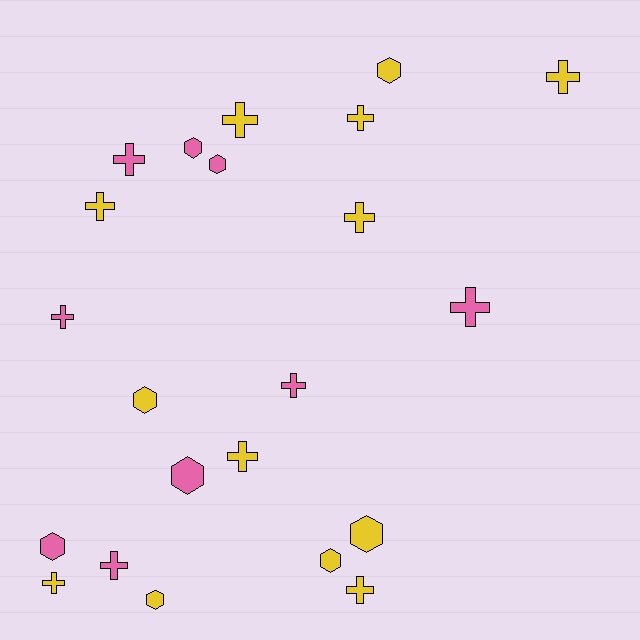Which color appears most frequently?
Yellow, with 13 objects.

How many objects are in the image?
There are 22 objects.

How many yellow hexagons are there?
There are 5 yellow hexagons.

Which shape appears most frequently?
Cross, with 13 objects.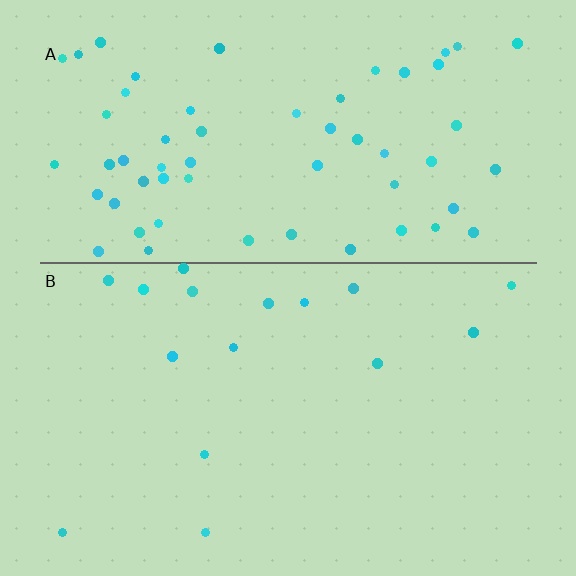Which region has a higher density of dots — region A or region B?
A (the top).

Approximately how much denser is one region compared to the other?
Approximately 3.9× — region A over region B.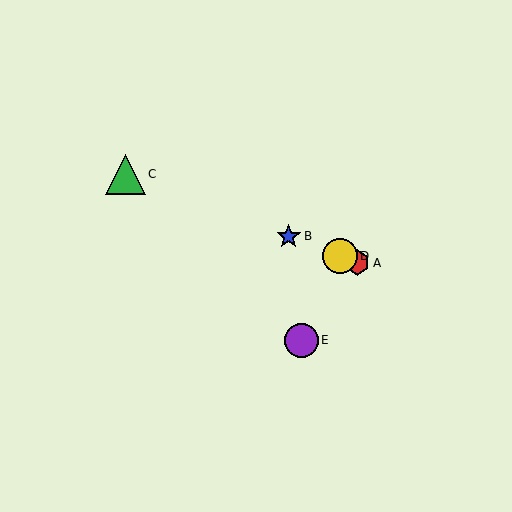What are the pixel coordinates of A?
Object A is at (357, 263).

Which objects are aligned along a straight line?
Objects A, B, C, D are aligned along a straight line.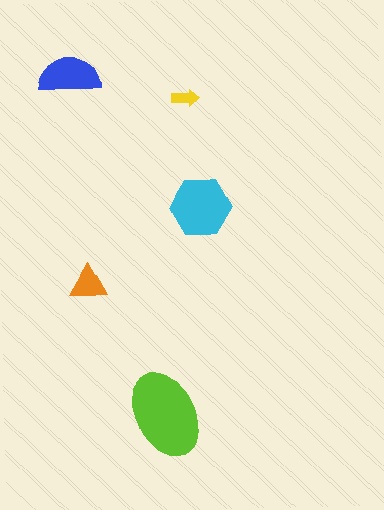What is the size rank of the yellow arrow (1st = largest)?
5th.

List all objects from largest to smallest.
The lime ellipse, the cyan hexagon, the blue semicircle, the orange triangle, the yellow arrow.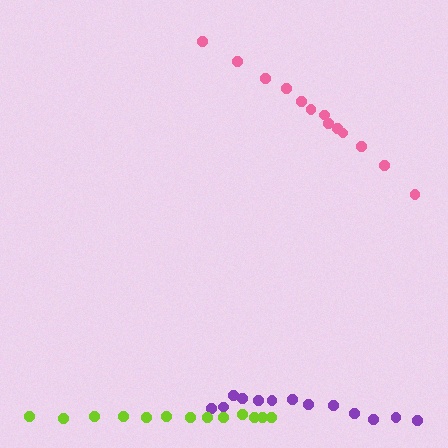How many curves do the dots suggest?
There are 3 distinct paths.